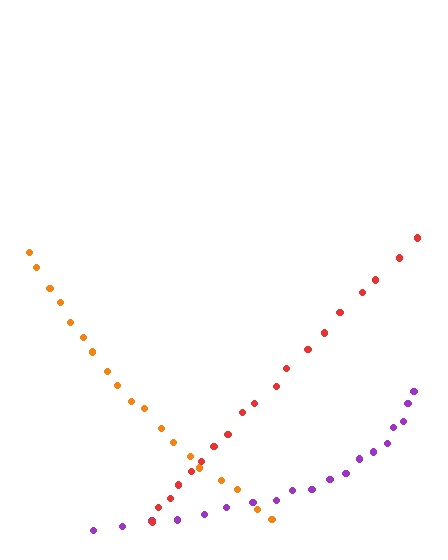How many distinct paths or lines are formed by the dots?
There are 3 distinct paths.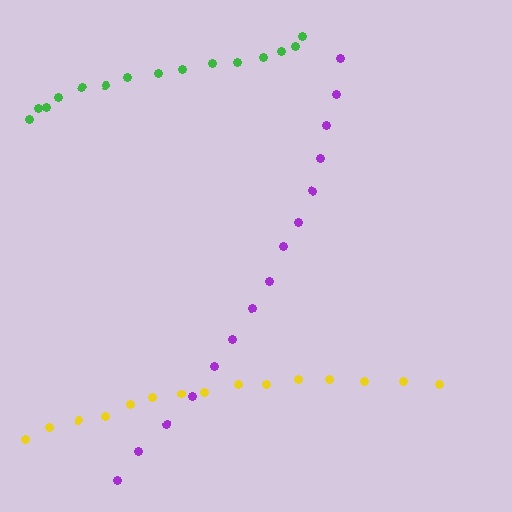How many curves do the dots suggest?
There are 3 distinct paths.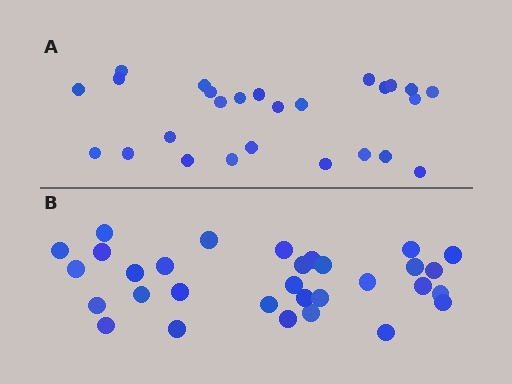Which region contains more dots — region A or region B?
Region B (the bottom region) has more dots.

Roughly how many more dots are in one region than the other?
Region B has about 5 more dots than region A.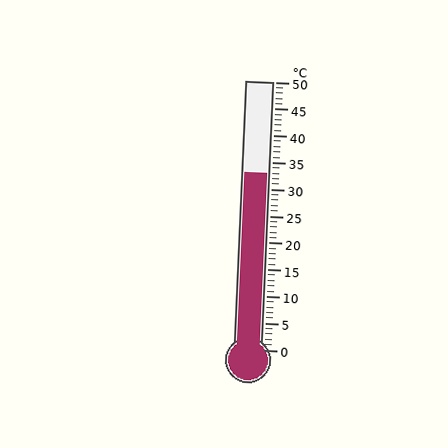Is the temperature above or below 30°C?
The temperature is above 30°C.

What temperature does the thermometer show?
The thermometer shows approximately 33°C.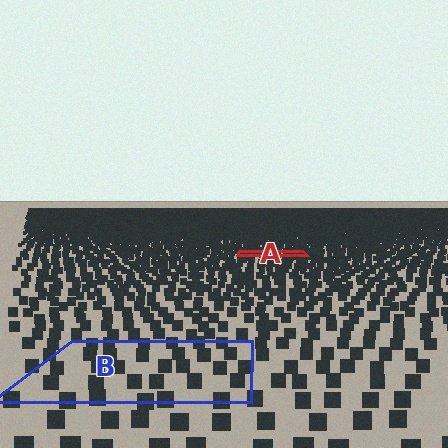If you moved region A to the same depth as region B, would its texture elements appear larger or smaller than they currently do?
They would appear larger. At a closer depth, the same texture elements are projected at a bigger on-screen size.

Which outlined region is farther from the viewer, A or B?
Region A is farther from the viewer — the texture elements inside it appear smaller and more densely packed.